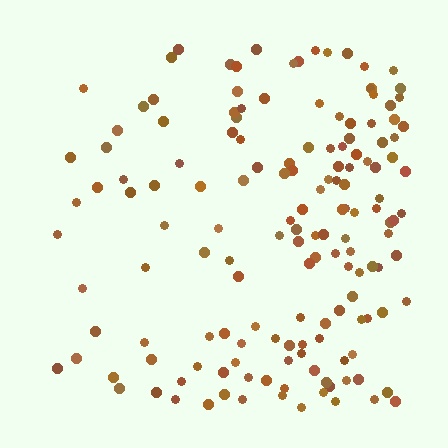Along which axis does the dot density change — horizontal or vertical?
Horizontal.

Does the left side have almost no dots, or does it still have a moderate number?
Still a moderate number, just noticeably fewer than the right.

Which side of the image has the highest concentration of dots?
The right.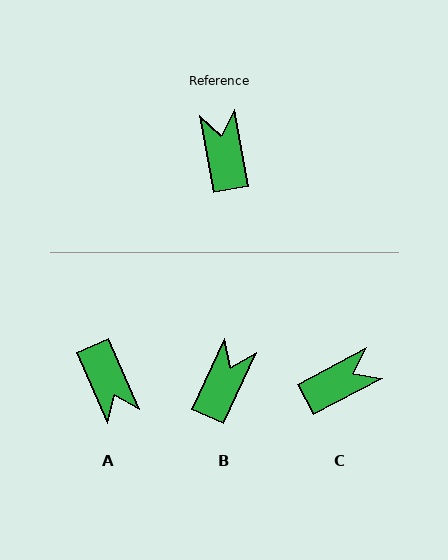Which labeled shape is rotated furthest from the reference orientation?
A, about 166 degrees away.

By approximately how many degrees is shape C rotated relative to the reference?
Approximately 72 degrees clockwise.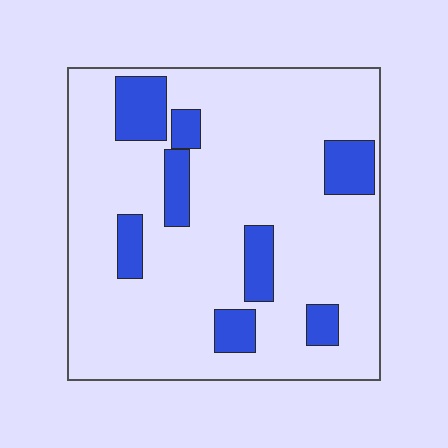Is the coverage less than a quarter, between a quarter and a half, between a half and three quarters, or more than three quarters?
Less than a quarter.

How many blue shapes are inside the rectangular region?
8.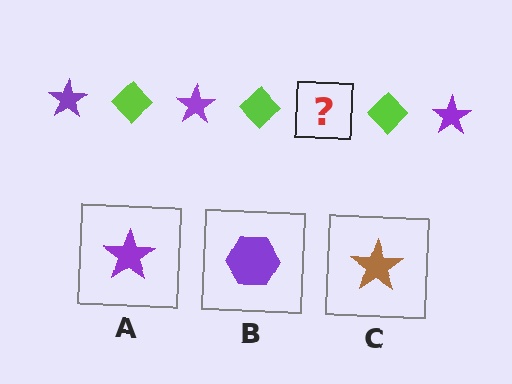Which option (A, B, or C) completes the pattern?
A.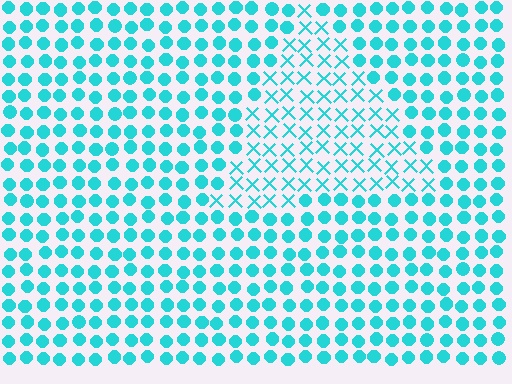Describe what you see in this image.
The image is filled with small cyan elements arranged in a uniform grid. A triangle-shaped region contains X marks, while the surrounding area contains circles. The boundary is defined purely by the change in element shape.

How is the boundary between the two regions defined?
The boundary is defined by a change in element shape: X marks inside vs. circles outside. All elements share the same color and spacing.